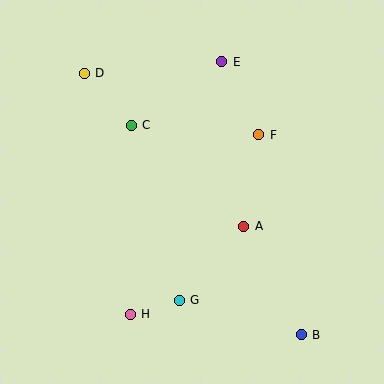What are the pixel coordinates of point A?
Point A is at (244, 226).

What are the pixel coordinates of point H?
Point H is at (130, 314).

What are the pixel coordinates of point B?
Point B is at (301, 335).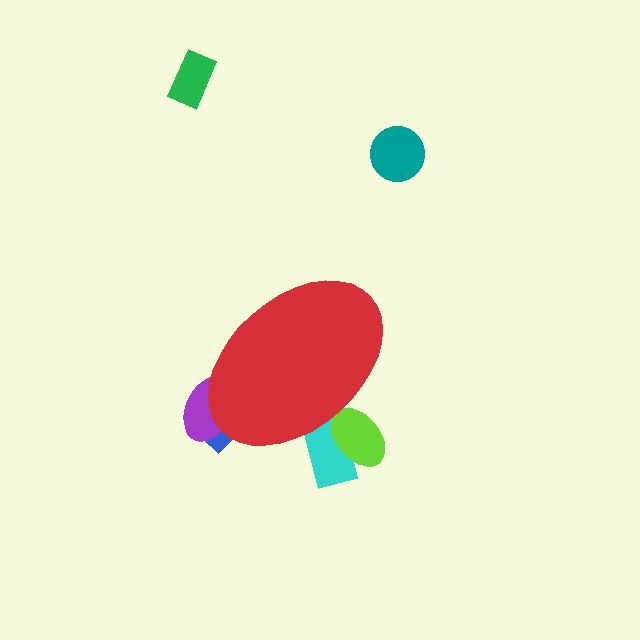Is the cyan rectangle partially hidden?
Yes, the cyan rectangle is partially hidden behind the red ellipse.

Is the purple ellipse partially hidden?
Yes, the purple ellipse is partially hidden behind the red ellipse.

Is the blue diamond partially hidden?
Yes, the blue diamond is partially hidden behind the red ellipse.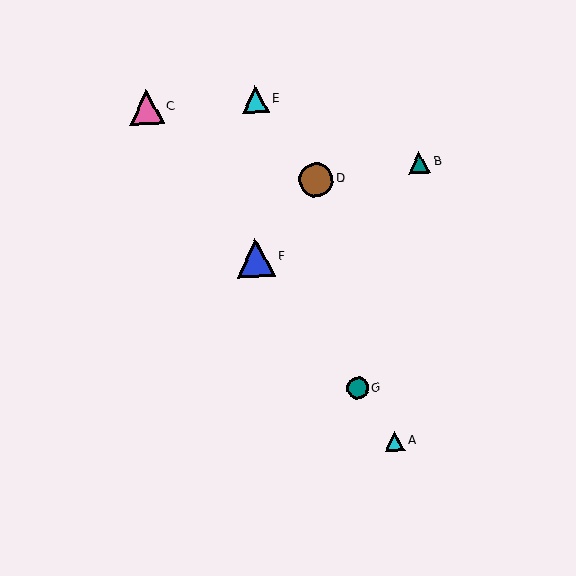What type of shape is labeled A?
Shape A is a cyan triangle.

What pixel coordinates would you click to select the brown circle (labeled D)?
Click at (316, 180) to select the brown circle D.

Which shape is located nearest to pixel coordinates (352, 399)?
The teal circle (labeled G) at (358, 388) is nearest to that location.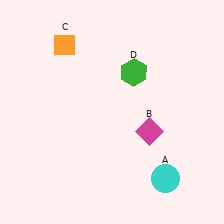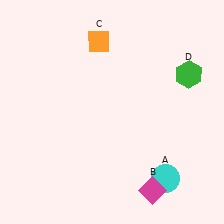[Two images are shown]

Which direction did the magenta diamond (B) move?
The magenta diamond (B) moved down.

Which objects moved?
The objects that moved are: the magenta diamond (B), the orange diamond (C), the green hexagon (D).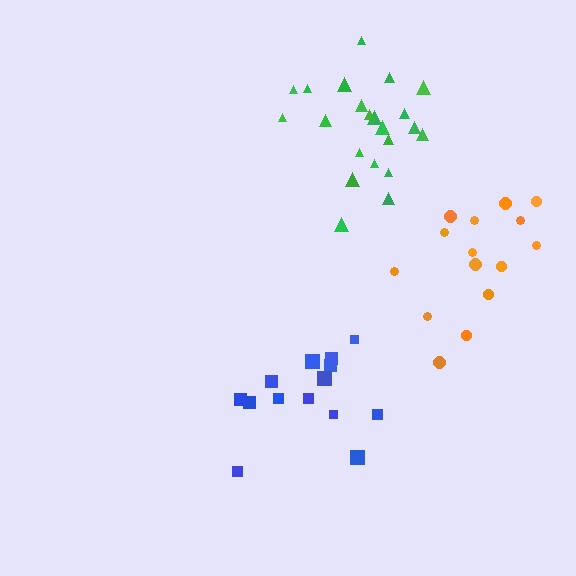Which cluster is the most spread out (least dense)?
Blue.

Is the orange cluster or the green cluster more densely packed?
Green.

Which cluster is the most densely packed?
Green.